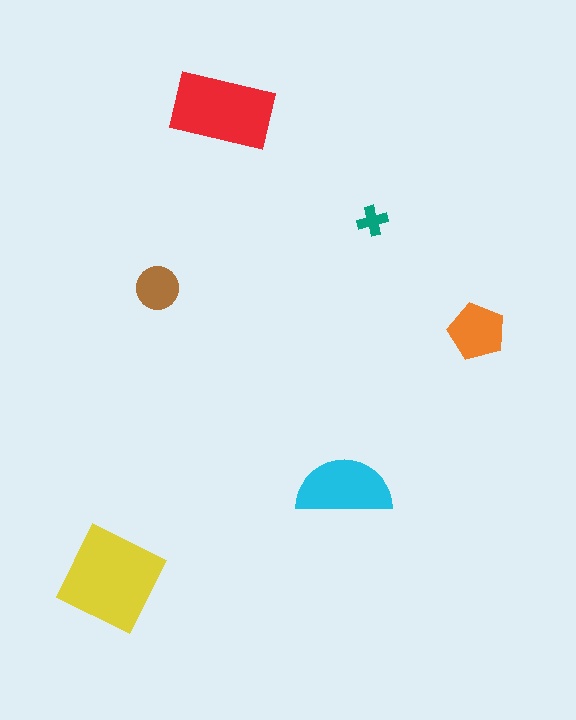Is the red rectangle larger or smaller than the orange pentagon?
Larger.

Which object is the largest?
The yellow square.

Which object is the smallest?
The teal cross.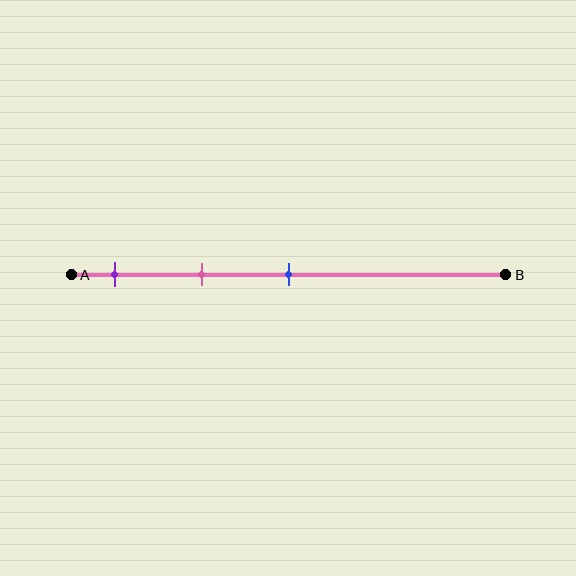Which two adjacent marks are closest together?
The purple and pink marks are the closest adjacent pair.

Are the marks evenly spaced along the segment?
Yes, the marks are approximately evenly spaced.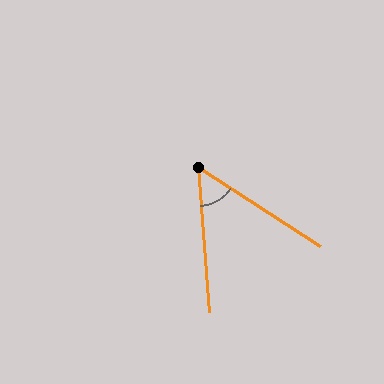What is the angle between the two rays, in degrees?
Approximately 53 degrees.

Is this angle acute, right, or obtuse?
It is acute.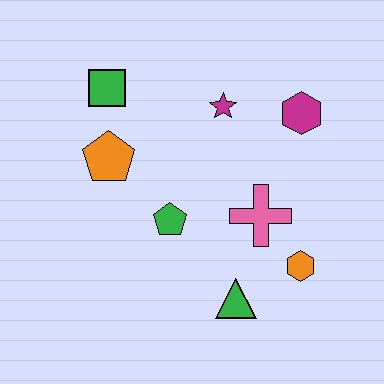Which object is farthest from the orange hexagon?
The green square is farthest from the orange hexagon.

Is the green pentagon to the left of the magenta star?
Yes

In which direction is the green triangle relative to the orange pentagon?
The green triangle is below the orange pentagon.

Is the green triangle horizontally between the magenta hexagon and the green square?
Yes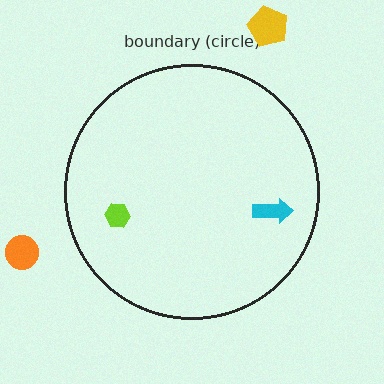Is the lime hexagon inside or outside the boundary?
Inside.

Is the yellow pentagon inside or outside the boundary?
Outside.